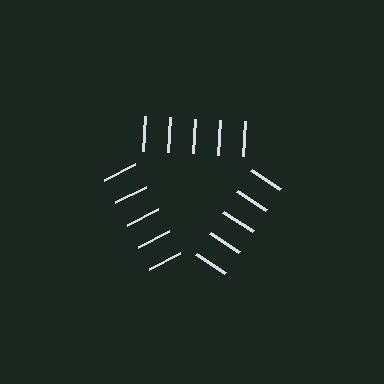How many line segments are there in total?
15 — 5 along each of the 3 edges.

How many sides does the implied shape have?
3 sides — the line-ends trace a triangle.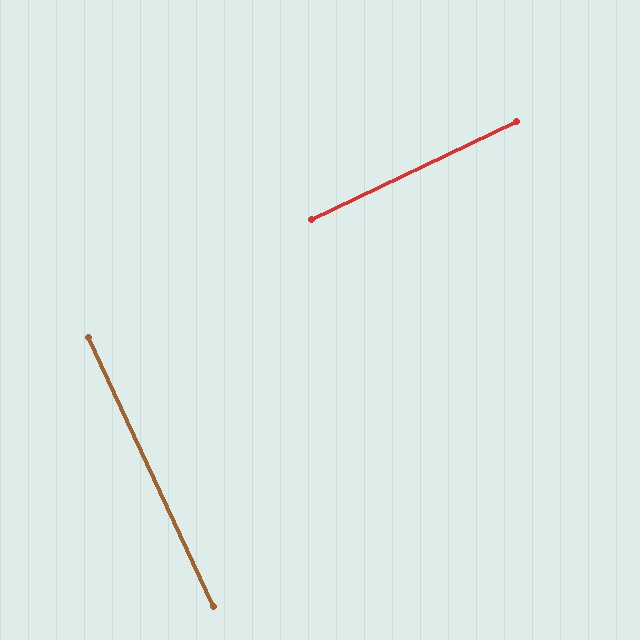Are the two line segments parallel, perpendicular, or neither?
Perpendicular — they meet at approximately 89°.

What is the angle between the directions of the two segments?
Approximately 89 degrees.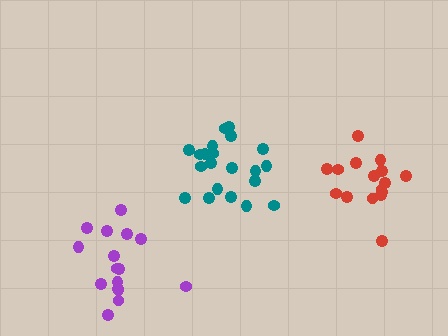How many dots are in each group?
Group 1: 21 dots, Group 2: 16 dots, Group 3: 16 dots (53 total).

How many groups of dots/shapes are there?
There are 3 groups.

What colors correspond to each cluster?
The clusters are colored: teal, red, purple.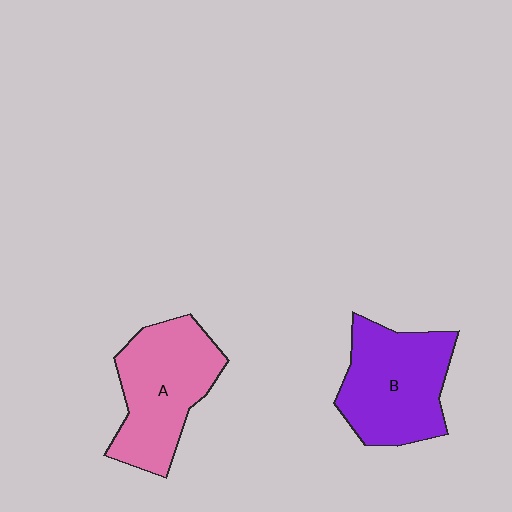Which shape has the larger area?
Shape A (pink).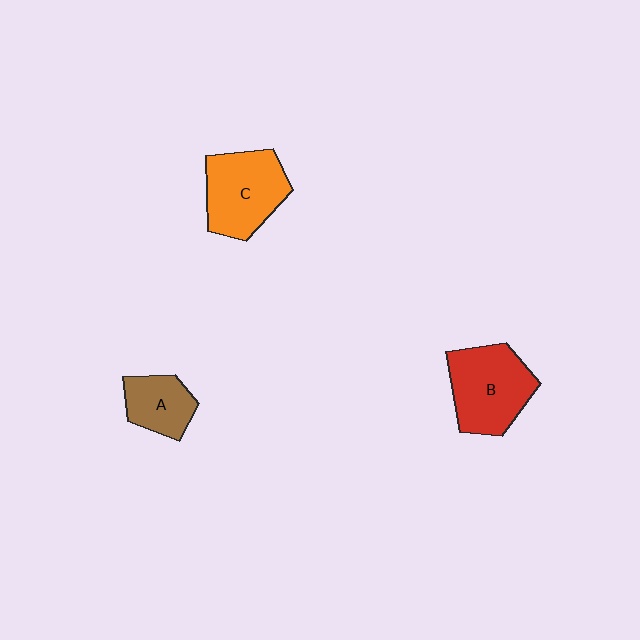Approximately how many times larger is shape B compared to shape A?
Approximately 1.7 times.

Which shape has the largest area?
Shape B (red).